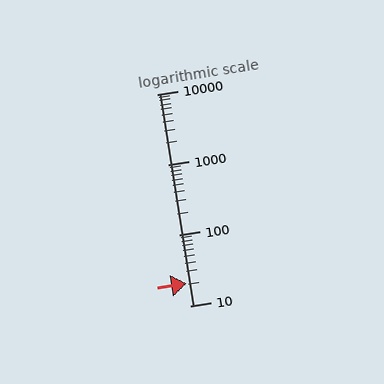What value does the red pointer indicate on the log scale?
The pointer indicates approximately 21.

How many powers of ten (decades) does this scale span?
The scale spans 3 decades, from 10 to 10000.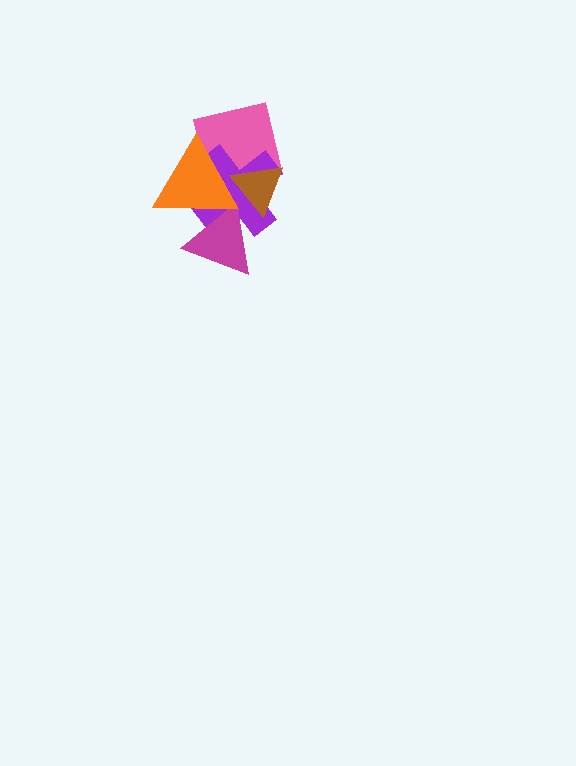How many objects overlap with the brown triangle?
3 objects overlap with the brown triangle.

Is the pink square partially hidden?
Yes, it is partially covered by another shape.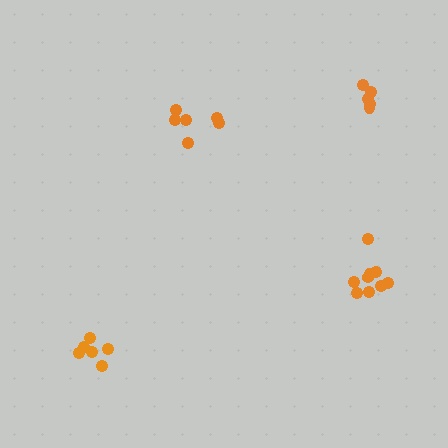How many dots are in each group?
Group 1: 6 dots, Group 2: 6 dots, Group 3: 6 dots, Group 4: 10 dots (28 total).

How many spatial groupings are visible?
There are 4 spatial groupings.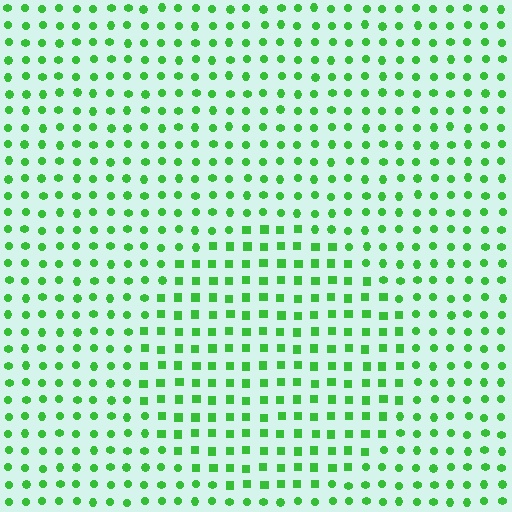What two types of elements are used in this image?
The image uses squares inside the circle region and circles outside it.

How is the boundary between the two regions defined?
The boundary is defined by a change in element shape: squares inside vs. circles outside. All elements share the same color and spacing.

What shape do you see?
I see a circle.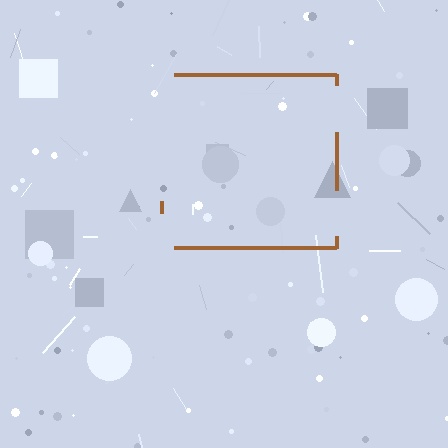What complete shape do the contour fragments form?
The contour fragments form a square.